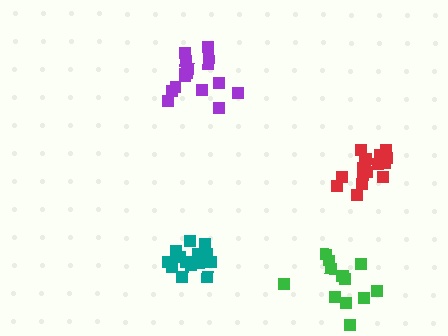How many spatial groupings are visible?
There are 4 spatial groupings.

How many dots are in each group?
Group 1: 16 dots, Group 2: 12 dots, Group 3: 17 dots, Group 4: 18 dots (63 total).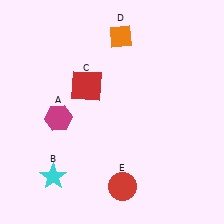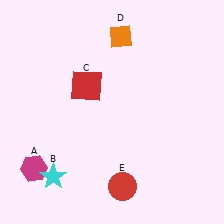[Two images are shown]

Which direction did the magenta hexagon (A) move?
The magenta hexagon (A) moved down.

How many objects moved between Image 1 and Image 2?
1 object moved between the two images.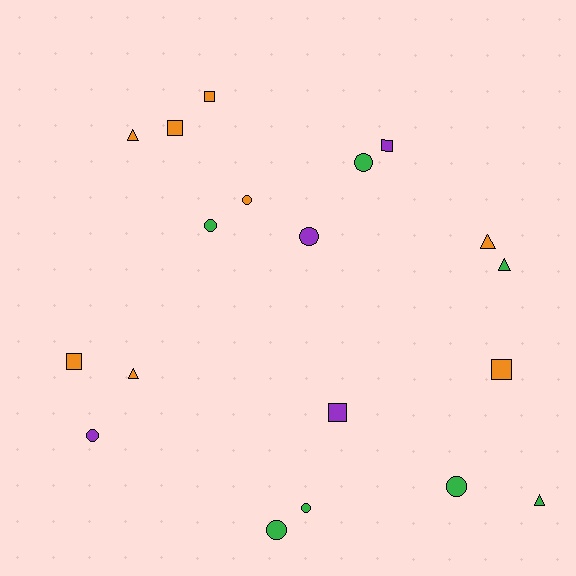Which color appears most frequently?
Orange, with 8 objects.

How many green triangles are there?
There are 2 green triangles.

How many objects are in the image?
There are 19 objects.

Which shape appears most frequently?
Circle, with 8 objects.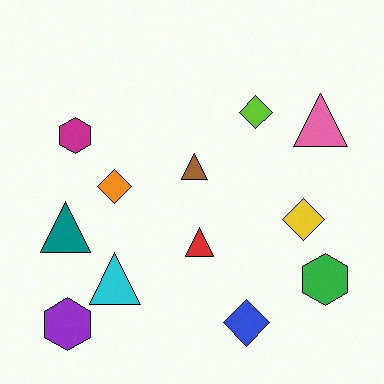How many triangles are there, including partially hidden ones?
There are 5 triangles.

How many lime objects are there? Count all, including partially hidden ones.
There is 1 lime object.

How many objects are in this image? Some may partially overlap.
There are 12 objects.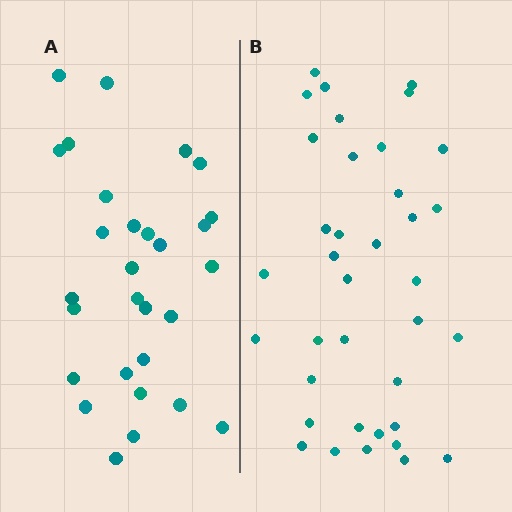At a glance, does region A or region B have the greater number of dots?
Region B (the right region) has more dots.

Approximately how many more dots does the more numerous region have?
Region B has roughly 8 or so more dots than region A.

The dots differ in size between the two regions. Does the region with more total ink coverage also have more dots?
No. Region A has more total ink coverage because its dots are larger, but region B actually contains more individual dots. Total area can be misleading — the number of items is what matters here.